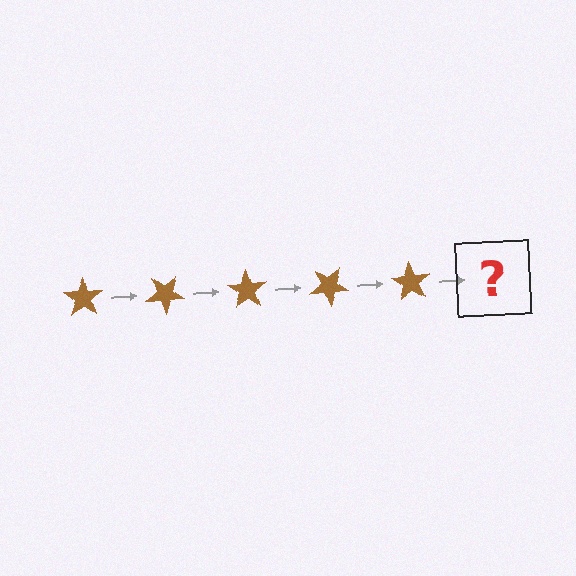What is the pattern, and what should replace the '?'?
The pattern is that the star rotates 35 degrees each step. The '?' should be a brown star rotated 175 degrees.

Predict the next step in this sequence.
The next step is a brown star rotated 175 degrees.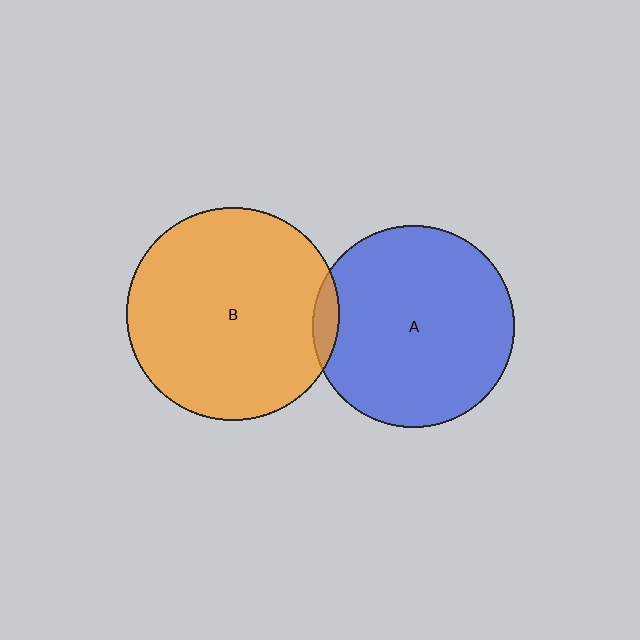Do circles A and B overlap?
Yes.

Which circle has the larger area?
Circle B (orange).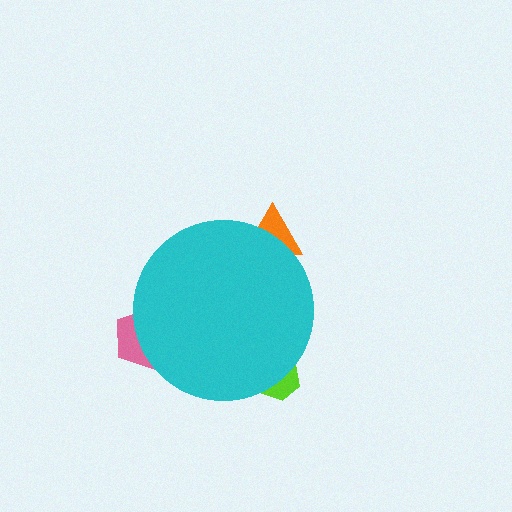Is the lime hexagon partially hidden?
Yes, the lime hexagon is partially hidden behind the cyan circle.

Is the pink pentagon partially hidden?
Yes, the pink pentagon is partially hidden behind the cyan circle.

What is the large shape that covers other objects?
A cyan circle.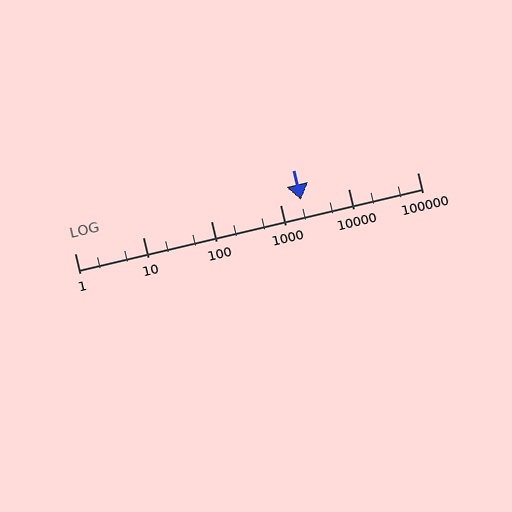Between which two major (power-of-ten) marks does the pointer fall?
The pointer is between 1000 and 10000.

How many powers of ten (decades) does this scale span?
The scale spans 5 decades, from 1 to 100000.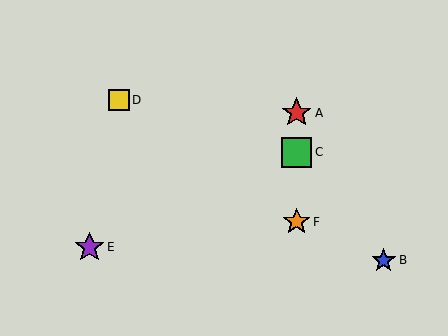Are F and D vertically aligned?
No, F is at x≈297 and D is at x≈119.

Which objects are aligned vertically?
Objects A, C, F are aligned vertically.